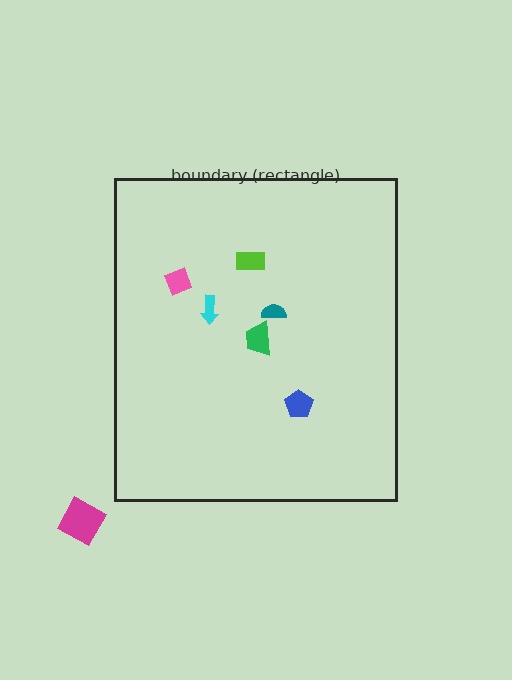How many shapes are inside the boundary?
6 inside, 1 outside.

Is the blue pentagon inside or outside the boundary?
Inside.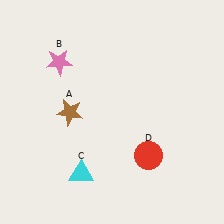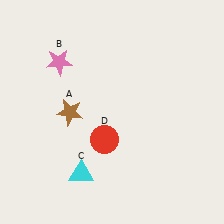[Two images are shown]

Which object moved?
The red circle (D) moved left.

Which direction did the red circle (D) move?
The red circle (D) moved left.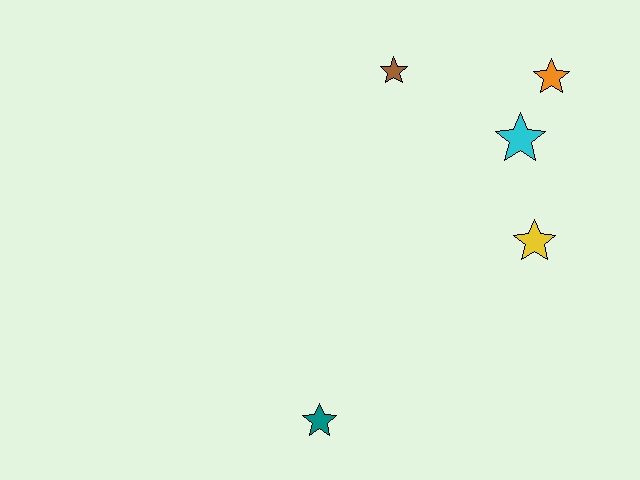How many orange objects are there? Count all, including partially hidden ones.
There is 1 orange object.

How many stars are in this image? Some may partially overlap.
There are 5 stars.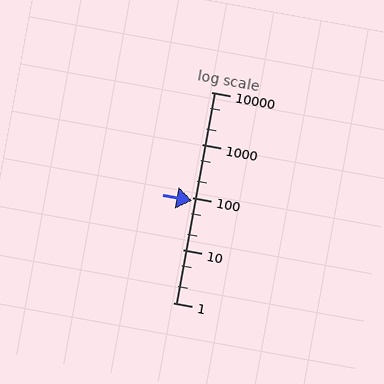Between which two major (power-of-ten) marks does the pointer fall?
The pointer is between 10 and 100.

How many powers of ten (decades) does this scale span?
The scale spans 4 decades, from 1 to 10000.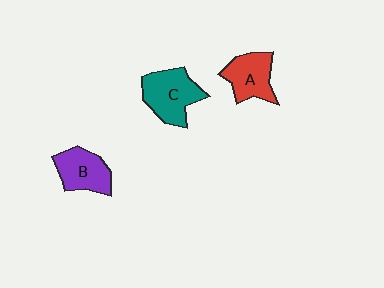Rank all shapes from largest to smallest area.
From largest to smallest: C (teal), B (purple), A (red).